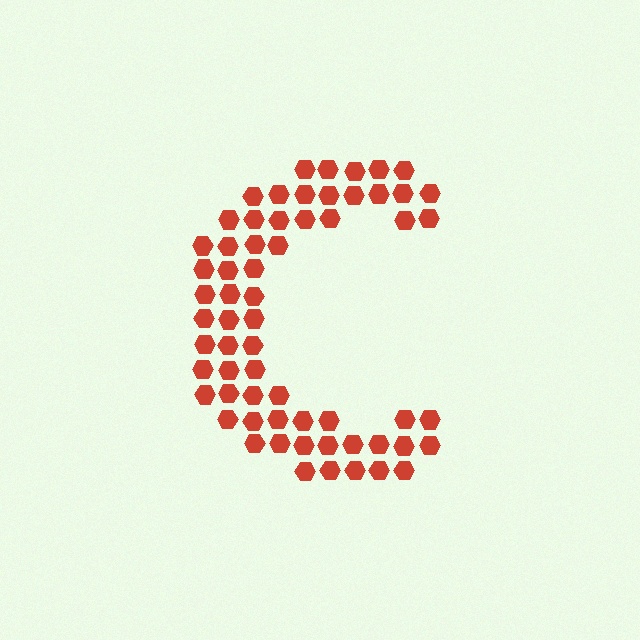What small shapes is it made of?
It is made of small hexagons.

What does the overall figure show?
The overall figure shows the letter C.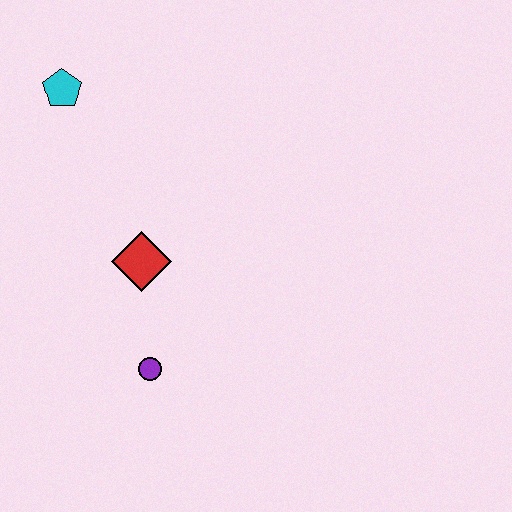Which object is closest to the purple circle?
The red diamond is closest to the purple circle.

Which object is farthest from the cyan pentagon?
The purple circle is farthest from the cyan pentagon.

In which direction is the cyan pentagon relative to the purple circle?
The cyan pentagon is above the purple circle.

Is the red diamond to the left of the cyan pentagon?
No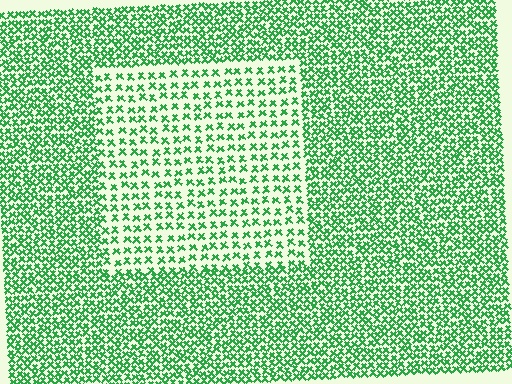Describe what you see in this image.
The image contains small green elements arranged at two different densities. A rectangle-shaped region is visible where the elements are less densely packed than the surrounding area.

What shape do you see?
I see a rectangle.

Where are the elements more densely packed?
The elements are more densely packed outside the rectangle boundary.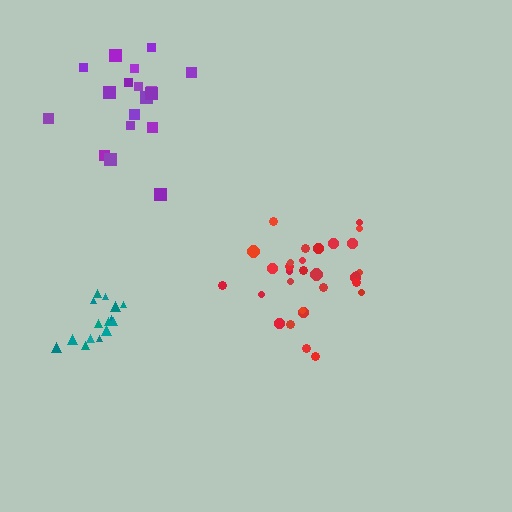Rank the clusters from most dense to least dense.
teal, red, purple.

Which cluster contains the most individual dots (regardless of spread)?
Red (30).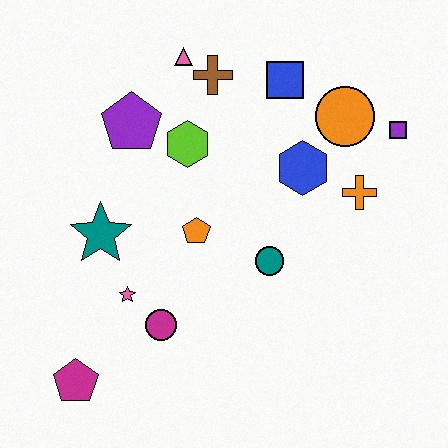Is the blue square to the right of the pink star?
Yes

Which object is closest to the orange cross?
The blue hexagon is closest to the orange cross.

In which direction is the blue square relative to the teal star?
The blue square is to the right of the teal star.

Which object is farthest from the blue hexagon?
The magenta pentagon is farthest from the blue hexagon.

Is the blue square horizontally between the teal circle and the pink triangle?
No